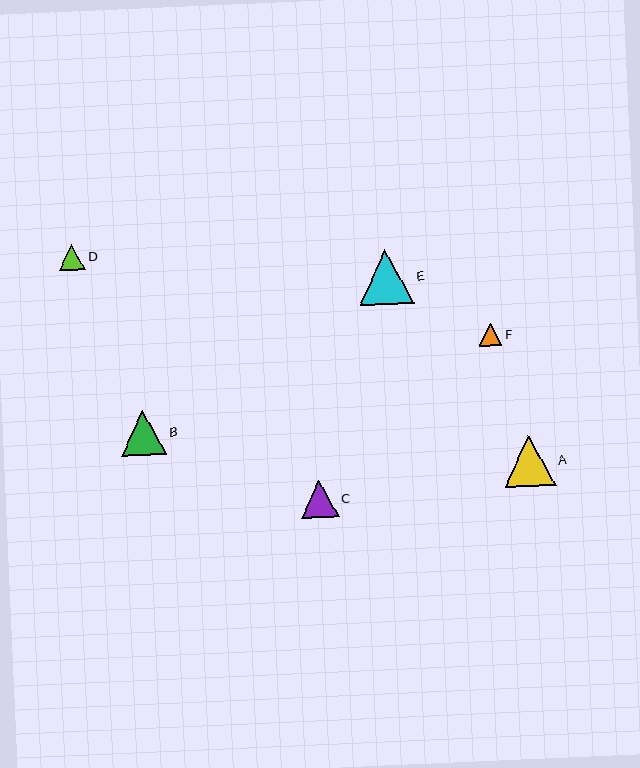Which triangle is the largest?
Triangle E is the largest with a size of approximately 55 pixels.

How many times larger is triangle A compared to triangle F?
Triangle A is approximately 2.2 times the size of triangle F.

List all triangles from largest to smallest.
From largest to smallest: E, A, B, C, D, F.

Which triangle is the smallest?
Triangle F is the smallest with a size of approximately 23 pixels.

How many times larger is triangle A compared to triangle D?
Triangle A is approximately 2.0 times the size of triangle D.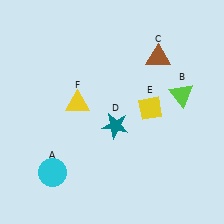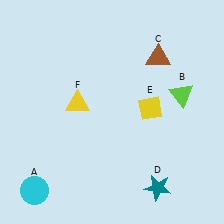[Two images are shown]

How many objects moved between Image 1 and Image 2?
2 objects moved between the two images.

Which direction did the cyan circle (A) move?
The cyan circle (A) moved left.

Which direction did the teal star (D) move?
The teal star (D) moved down.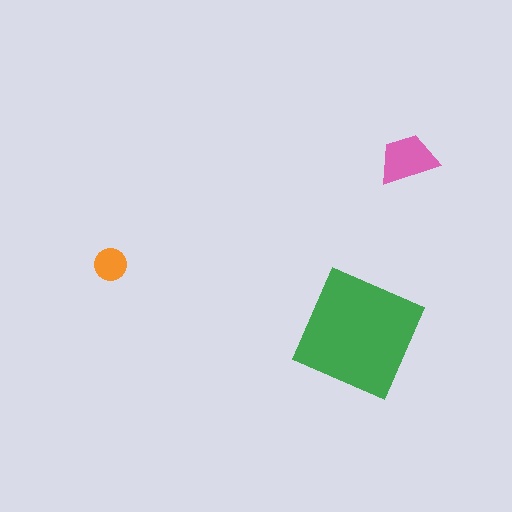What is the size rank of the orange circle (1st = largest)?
3rd.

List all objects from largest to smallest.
The green square, the pink trapezoid, the orange circle.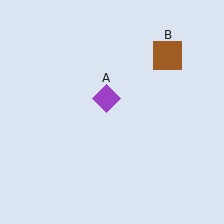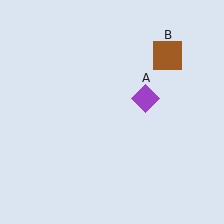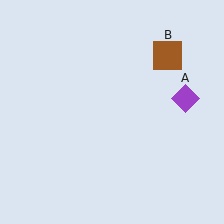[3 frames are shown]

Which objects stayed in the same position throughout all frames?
Brown square (object B) remained stationary.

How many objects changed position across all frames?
1 object changed position: purple diamond (object A).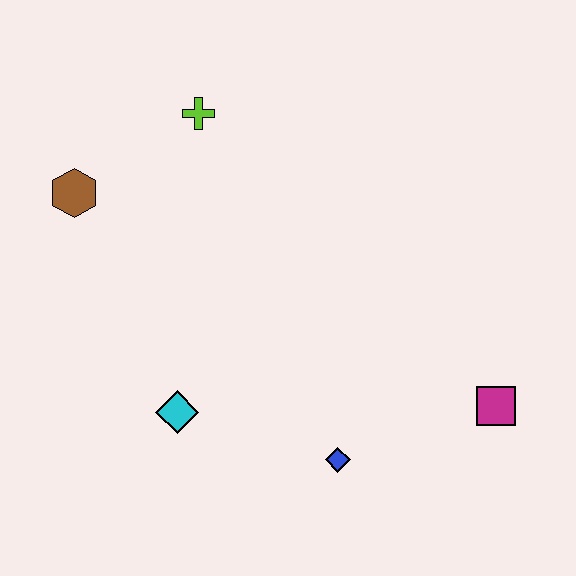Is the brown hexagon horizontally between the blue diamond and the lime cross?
No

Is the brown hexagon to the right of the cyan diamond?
No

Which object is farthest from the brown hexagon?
The magenta square is farthest from the brown hexagon.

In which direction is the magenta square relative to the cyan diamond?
The magenta square is to the right of the cyan diamond.